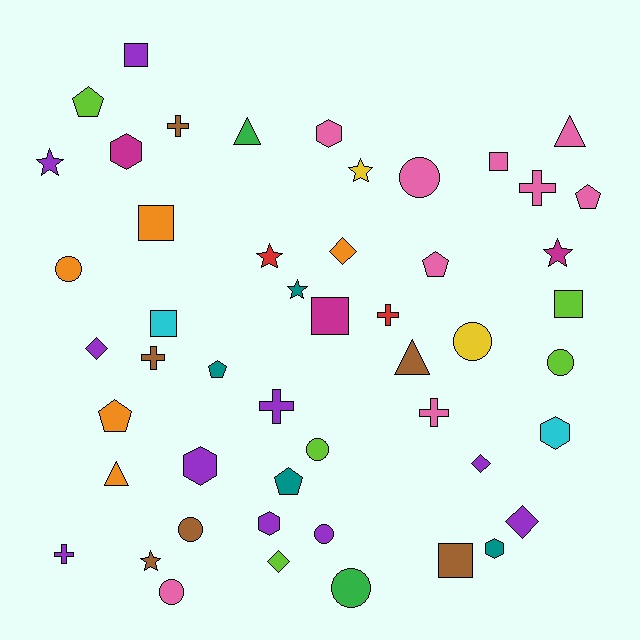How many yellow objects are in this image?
There are 2 yellow objects.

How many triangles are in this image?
There are 4 triangles.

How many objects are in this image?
There are 50 objects.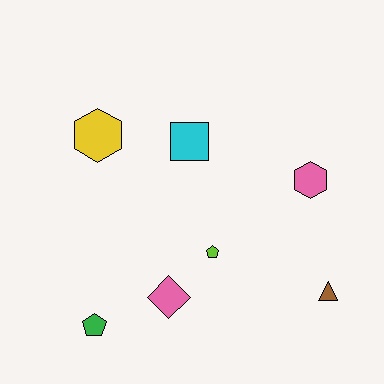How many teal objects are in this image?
There are no teal objects.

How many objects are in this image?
There are 7 objects.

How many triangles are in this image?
There is 1 triangle.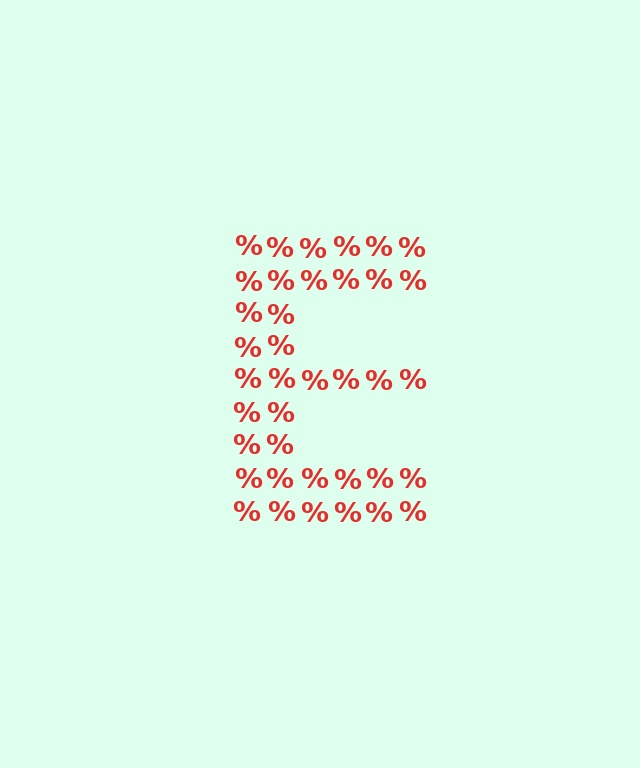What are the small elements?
The small elements are percent signs.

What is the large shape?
The large shape is the letter E.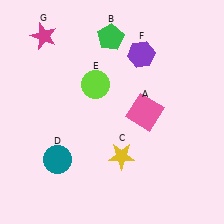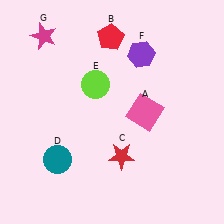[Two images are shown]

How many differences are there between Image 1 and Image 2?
There are 2 differences between the two images.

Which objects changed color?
B changed from green to red. C changed from yellow to red.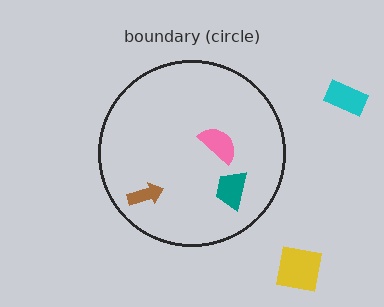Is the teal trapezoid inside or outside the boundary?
Inside.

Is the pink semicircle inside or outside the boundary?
Inside.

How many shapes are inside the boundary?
3 inside, 2 outside.